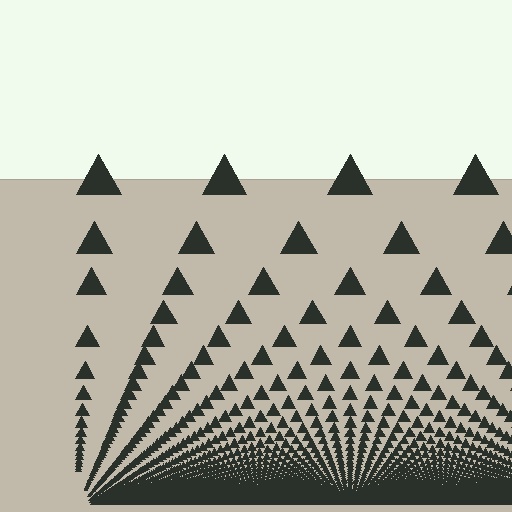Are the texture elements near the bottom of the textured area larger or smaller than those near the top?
Smaller. The gradient is inverted — elements near the bottom are smaller and denser.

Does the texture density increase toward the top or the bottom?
Density increases toward the bottom.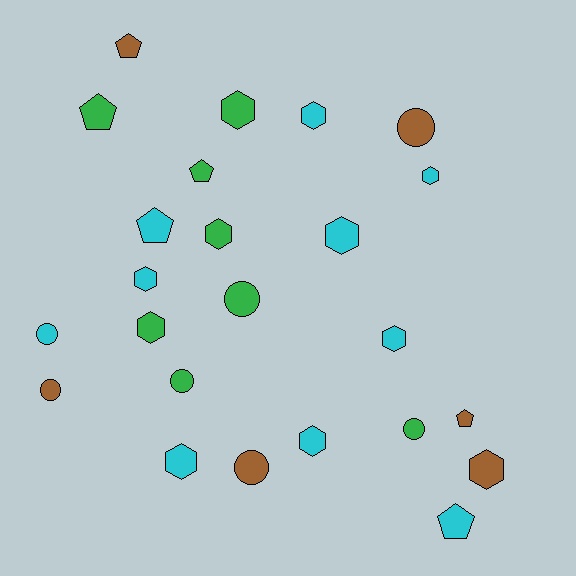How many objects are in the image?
There are 24 objects.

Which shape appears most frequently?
Hexagon, with 11 objects.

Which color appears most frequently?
Cyan, with 10 objects.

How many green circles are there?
There are 3 green circles.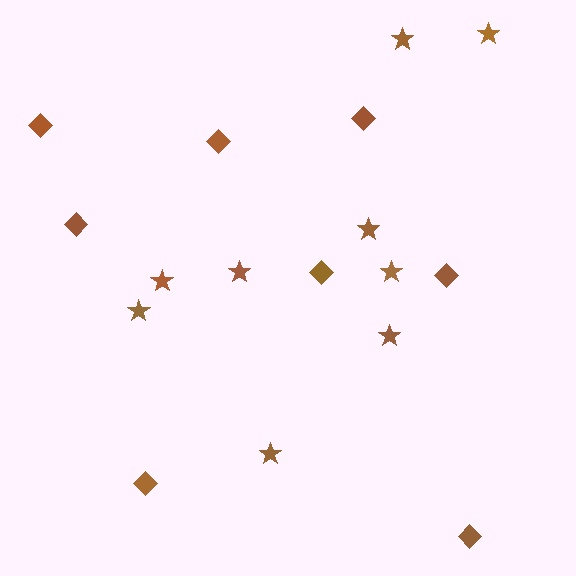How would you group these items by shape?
There are 2 groups: one group of diamonds (8) and one group of stars (9).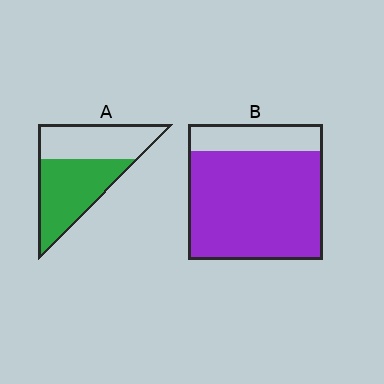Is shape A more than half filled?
Yes.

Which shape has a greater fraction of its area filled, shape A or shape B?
Shape B.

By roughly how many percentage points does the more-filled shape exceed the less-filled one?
By roughly 25 percentage points (B over A).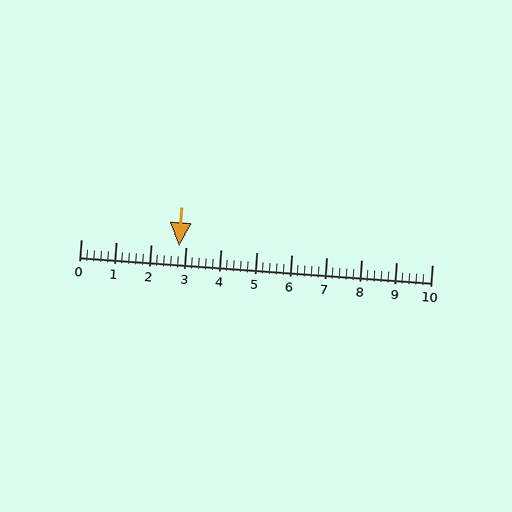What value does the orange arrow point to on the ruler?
The orange arrow points to approximately 2.8.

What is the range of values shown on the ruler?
The ruler shows values from 0 to 10.